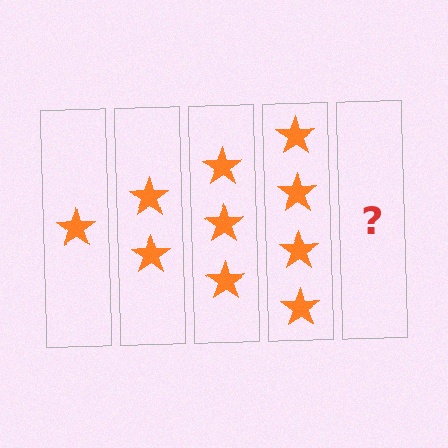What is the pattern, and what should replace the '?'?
The pattern is that each step adds one more star. The '?' should be 5 stars.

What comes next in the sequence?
The next element should be 5 stars.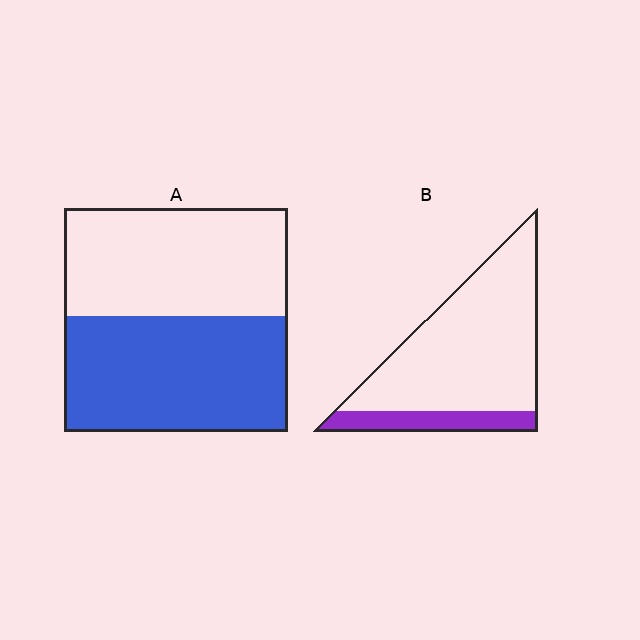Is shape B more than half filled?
No.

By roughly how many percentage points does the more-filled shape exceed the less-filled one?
By roughly 35 percentage points (A over B).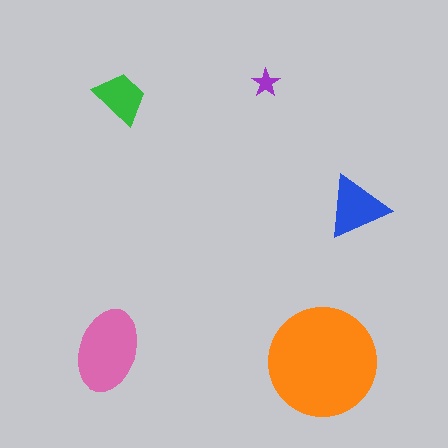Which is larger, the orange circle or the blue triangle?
The orange circle.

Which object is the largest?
The orange circle.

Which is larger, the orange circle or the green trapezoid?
The orange circle.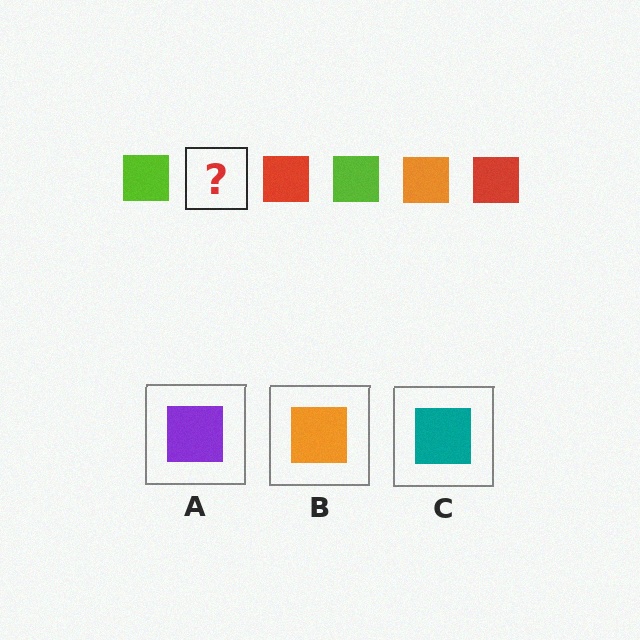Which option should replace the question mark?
Option B.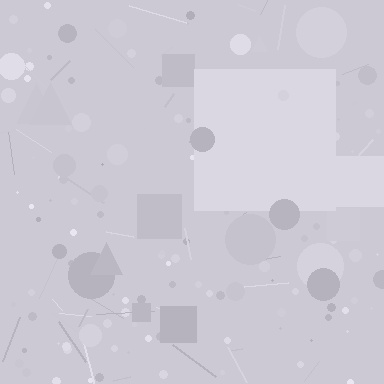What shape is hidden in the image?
A square is hidden in the image.